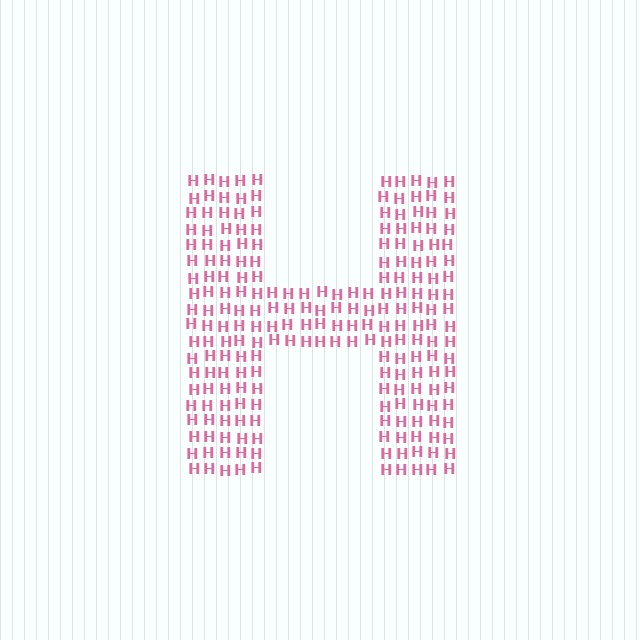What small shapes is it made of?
It is made of small letter H's.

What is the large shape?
The large shape is the letter H.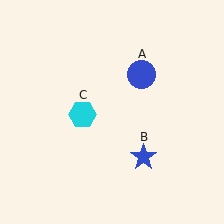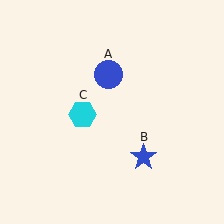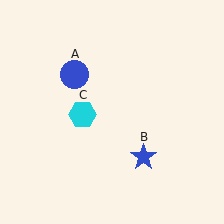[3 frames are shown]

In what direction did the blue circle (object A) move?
The blue circle (object A) moved left.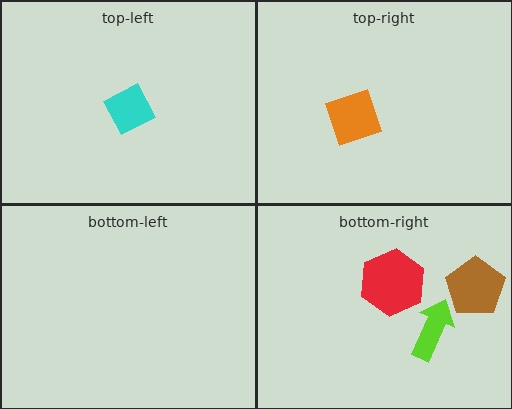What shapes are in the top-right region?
The orange square.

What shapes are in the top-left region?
The cyan diamond.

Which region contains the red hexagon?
The bottom-right region.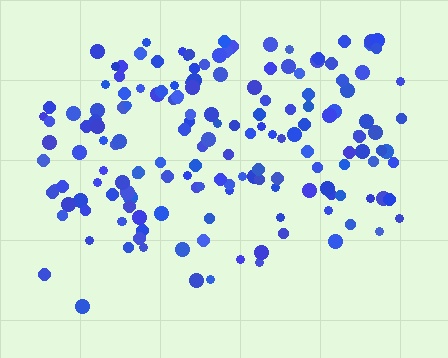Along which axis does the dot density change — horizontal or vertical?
Vertical.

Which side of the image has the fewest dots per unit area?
The bottom.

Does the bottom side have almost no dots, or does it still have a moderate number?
Still a moderate number, just noticeably fewer than the top.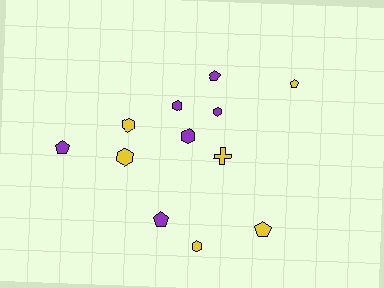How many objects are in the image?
There are 12 objects.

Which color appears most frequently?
Yellow, with 6 objects.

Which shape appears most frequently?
Hexagon, with 6 objects.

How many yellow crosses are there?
There is 1 yellow cross.